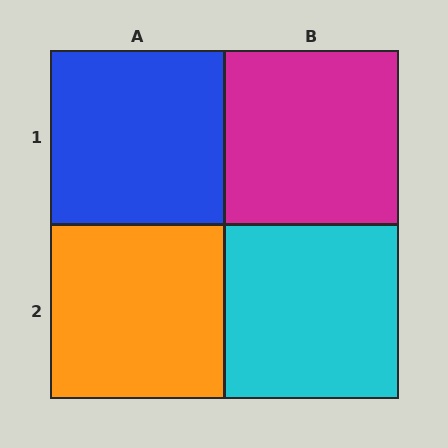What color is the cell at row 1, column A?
Blue.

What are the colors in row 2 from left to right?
Orange, cyan.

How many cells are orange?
1 cell is orange.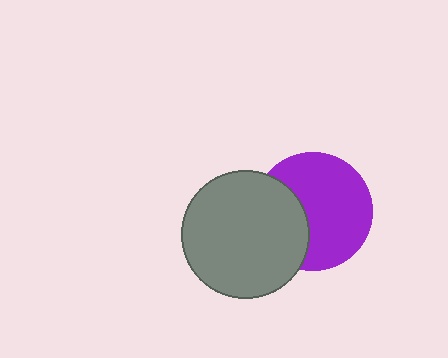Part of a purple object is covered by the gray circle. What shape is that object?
It is a circle.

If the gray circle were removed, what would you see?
You would see the complete purple circle.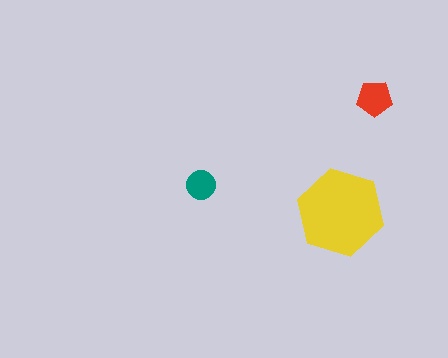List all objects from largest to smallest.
The yellow hexagon, the red pentagon, the teal circle.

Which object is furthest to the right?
The red pentagon is rightmost.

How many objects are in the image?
There are 3 objects in the image.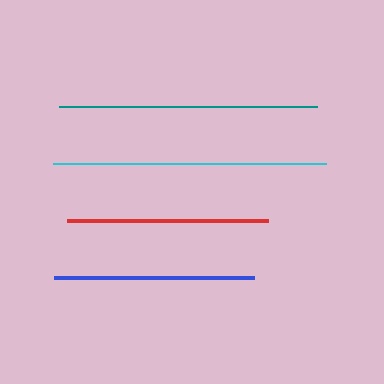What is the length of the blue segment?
The blue segment is approximately 199 pixels long.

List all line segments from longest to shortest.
From longest to shortest: cyan, teal, red, blue.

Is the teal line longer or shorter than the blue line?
The teal line is longer than the blue line.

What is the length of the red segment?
The red segment is approximately 200 pixels long.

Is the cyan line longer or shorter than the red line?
The cyan line is longer than the red line.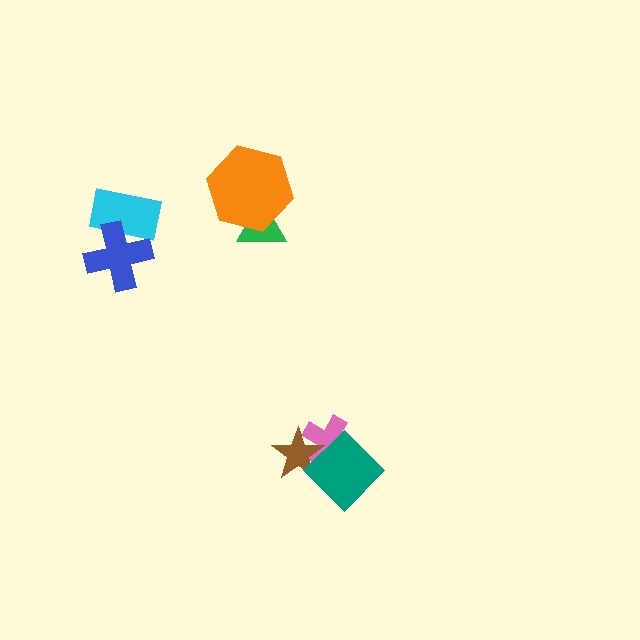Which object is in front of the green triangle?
The orange hexagon is in front of the green triangle.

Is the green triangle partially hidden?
Yes, it is partially covered by another shape.